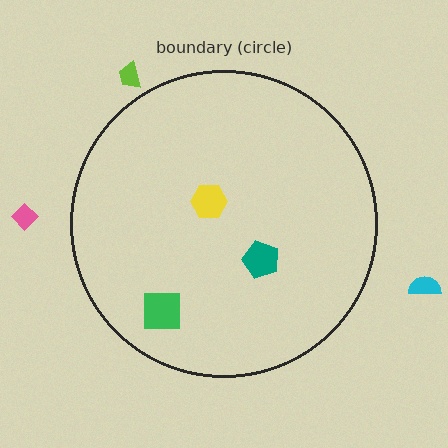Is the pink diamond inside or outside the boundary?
Outside.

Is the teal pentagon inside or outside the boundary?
Inside.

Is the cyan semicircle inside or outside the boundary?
Outside.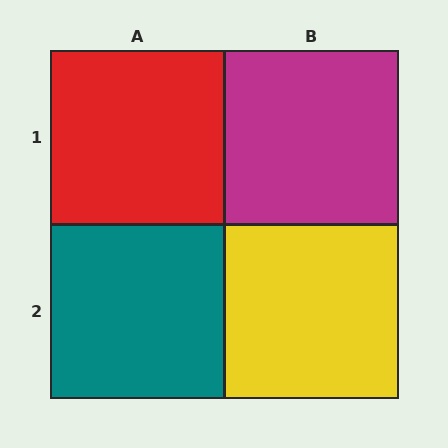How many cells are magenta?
1 cell is magenta.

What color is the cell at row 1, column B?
Magenta.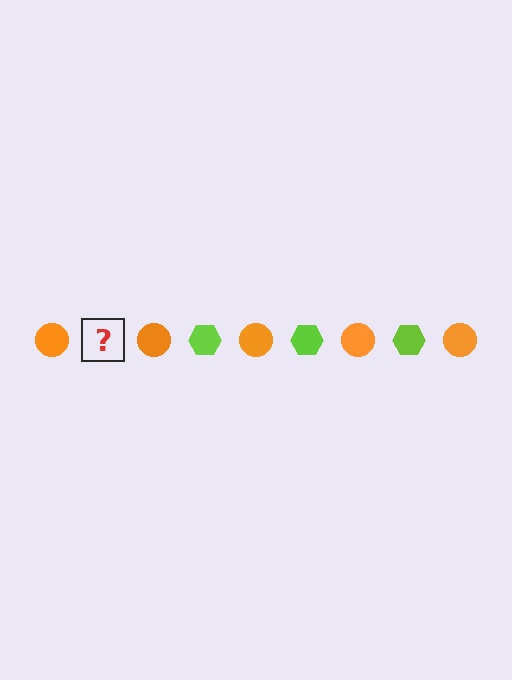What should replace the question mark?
The question mark should be replaced with a lime hexagon.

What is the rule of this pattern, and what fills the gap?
The rule is that the pattern alternates between orange circle and lime hexagon. The gap should be filled with a lime hexagon.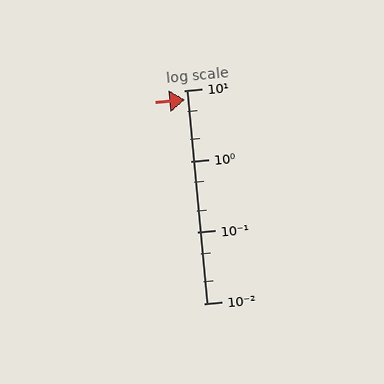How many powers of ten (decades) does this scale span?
The scale spans 3 decades, from 0.01 to 10.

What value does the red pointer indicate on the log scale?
The pointer indicates approximately 7.3.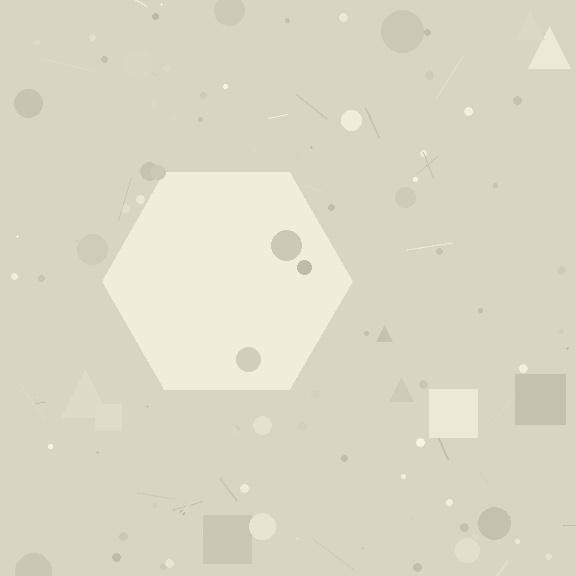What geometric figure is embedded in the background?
A hexagon is embedded in the background.